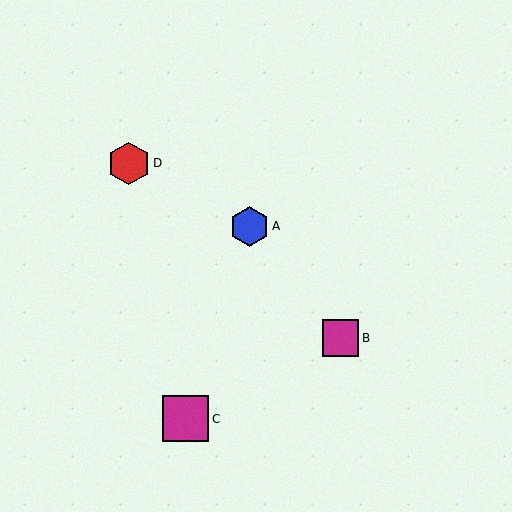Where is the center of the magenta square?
The center of the magenta square is at (186, 419).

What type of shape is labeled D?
Shape D is a red hexagon.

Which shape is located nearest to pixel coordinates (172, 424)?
The magenta square (labeled C) at (186, 419) is nearest to that location.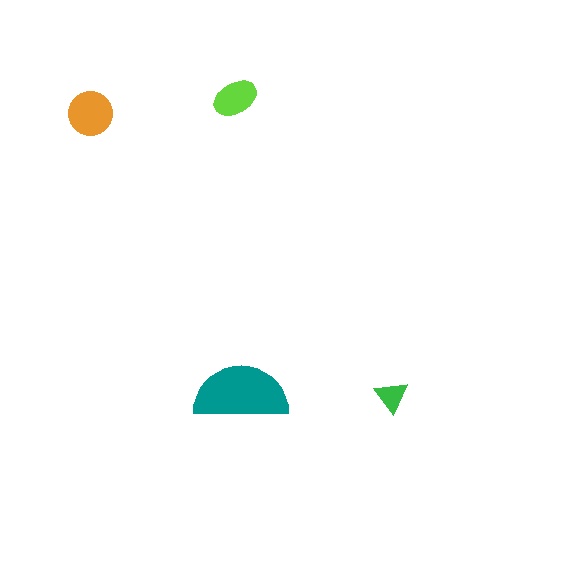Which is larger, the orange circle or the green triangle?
The orange circle.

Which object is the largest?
The teal semicircle.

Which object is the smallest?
The green triangle.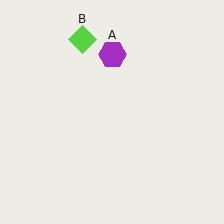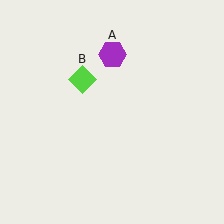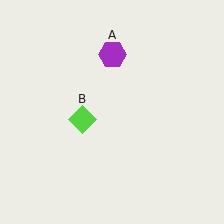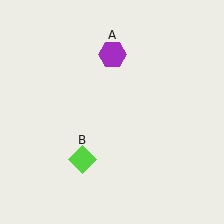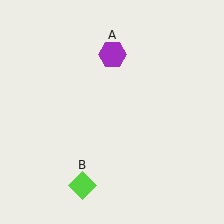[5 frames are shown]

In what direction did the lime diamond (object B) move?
The lime diamond (object B) moved down.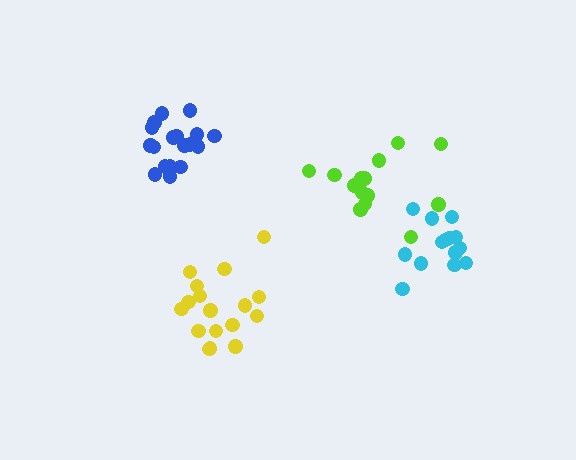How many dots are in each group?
Group 1: 15 dots, Group 2: 18 dots, Group 3: 14 dots, Group 4: 17 dots (64 total).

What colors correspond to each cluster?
The clusters are colored: lime, blue, cyan, yellow.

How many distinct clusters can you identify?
There are 4 distinct clusters.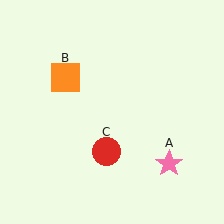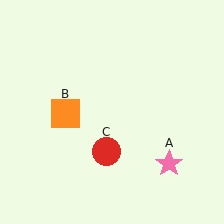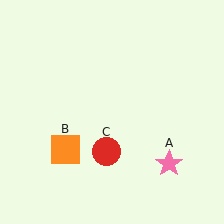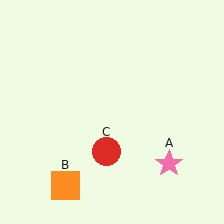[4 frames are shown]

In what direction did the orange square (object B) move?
The orange square (object B) moved down.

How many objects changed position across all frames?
1 object changed position: orange square (object B).